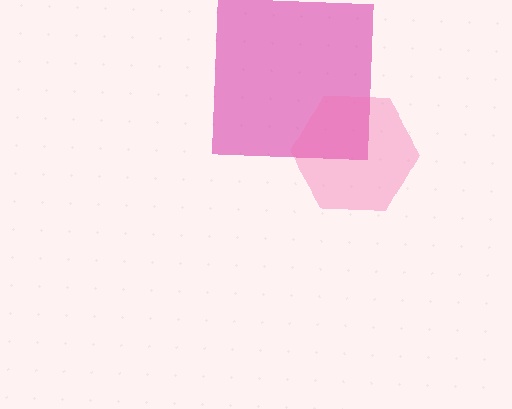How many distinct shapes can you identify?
There are 2 distinct shapes: a magenta square, a pink hexagon.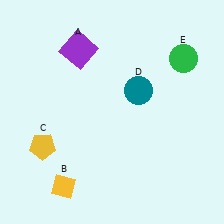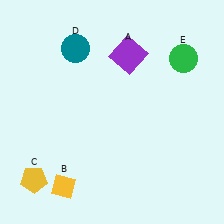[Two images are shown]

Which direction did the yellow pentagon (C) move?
The yellow pentagon (C) moved down.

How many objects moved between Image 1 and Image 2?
3 objects moved between the two images.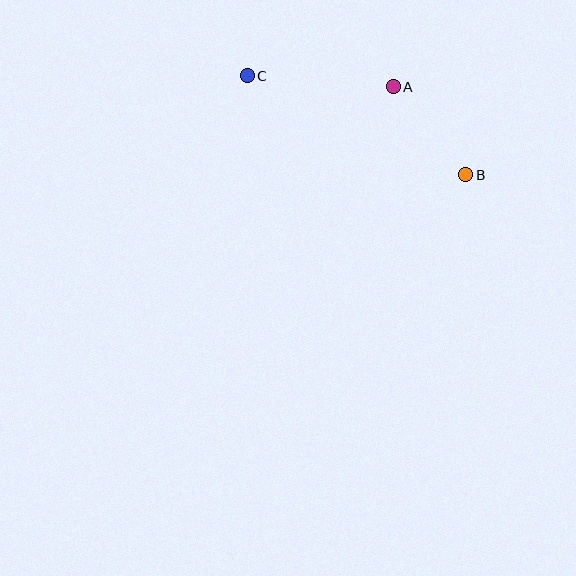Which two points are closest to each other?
Points A and B are closest to each other.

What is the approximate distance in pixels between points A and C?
The distance between A and C is approximately 146 pixels.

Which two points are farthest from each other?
Points B and C are farthest from each other.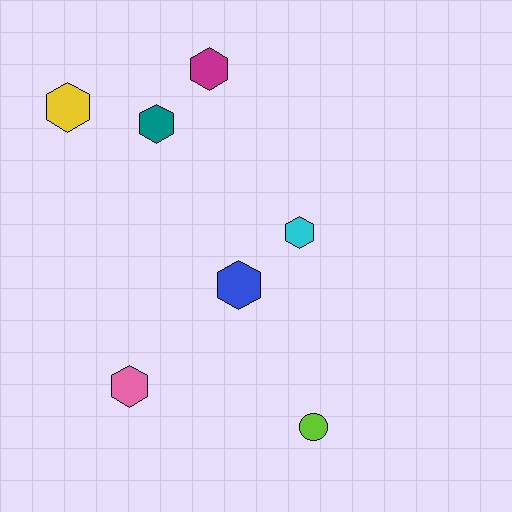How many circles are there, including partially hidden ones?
There is 1 circle.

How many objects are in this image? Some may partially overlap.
There are 7 objects.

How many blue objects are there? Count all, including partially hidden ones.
There is 1 blue object.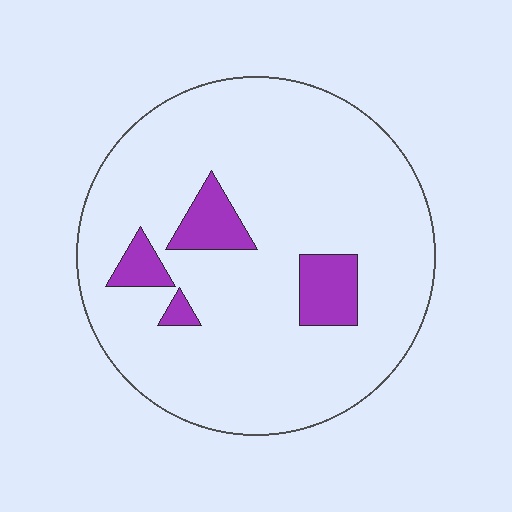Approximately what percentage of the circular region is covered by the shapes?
Approximately 10%.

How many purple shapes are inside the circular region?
4.